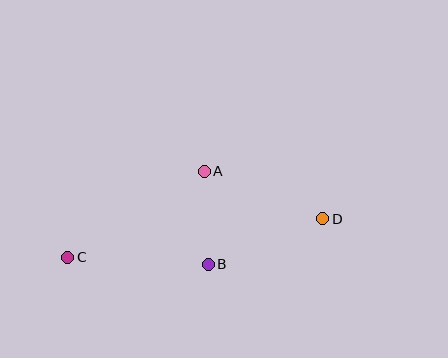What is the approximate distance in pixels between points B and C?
The distance between B and C is approximately 141 pixels.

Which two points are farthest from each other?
Points C and D are farthest from each other.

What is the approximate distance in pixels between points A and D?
The distance between A and D is approximately 128 pixels.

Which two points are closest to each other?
Points A and B are closest to each other.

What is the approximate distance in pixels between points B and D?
The distance between B and D is approximately 123 pixels.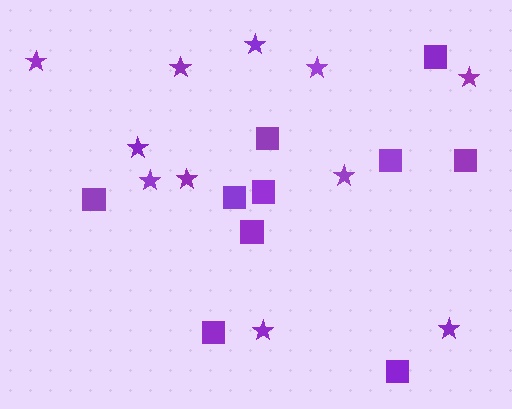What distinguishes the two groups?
There are 2 groups: one group of stars (11) and one group of squares (10).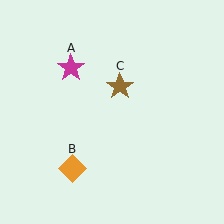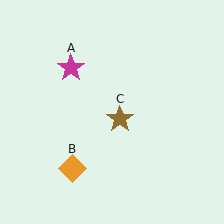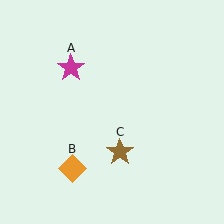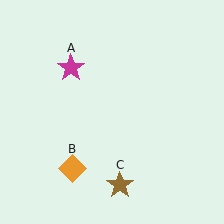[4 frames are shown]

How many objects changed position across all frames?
1 object changed position: brown star (object C).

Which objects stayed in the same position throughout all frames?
Magenta star (object A) and orange diamond (object B) remained stationary.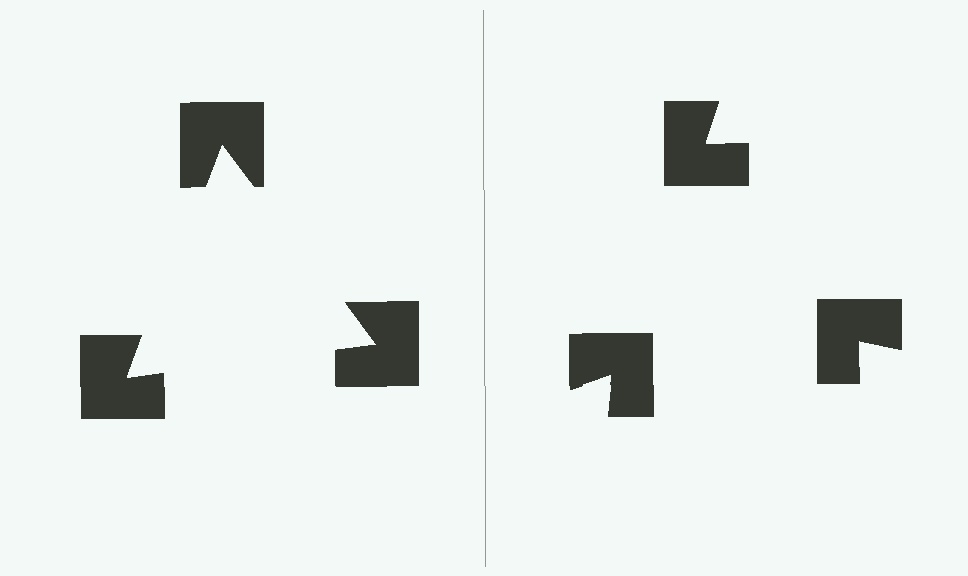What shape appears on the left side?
An illusory triangle.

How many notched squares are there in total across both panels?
6 — 3 on each side.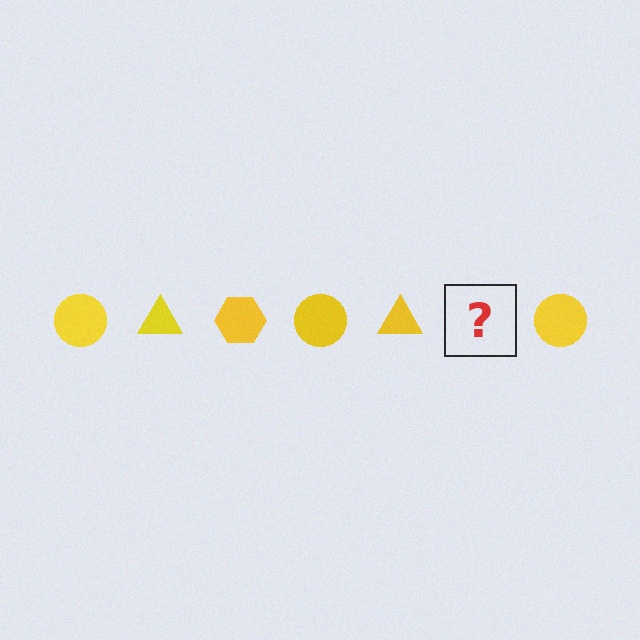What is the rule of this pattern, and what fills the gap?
The rule is that the pattern cycles through circle, triangle, hexagon shapes in yellow. The gap should be filled with a yellow hexagon.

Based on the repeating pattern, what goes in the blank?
The blank should be a yellow hexagon.